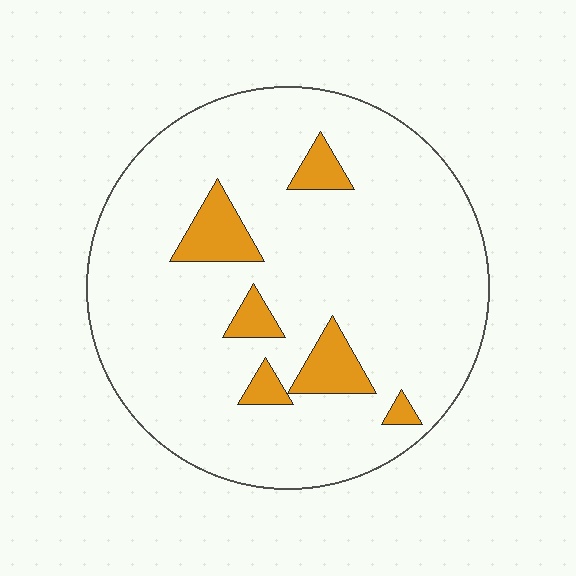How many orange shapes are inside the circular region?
6.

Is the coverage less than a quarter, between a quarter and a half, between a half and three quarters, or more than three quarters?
Less than a quarter.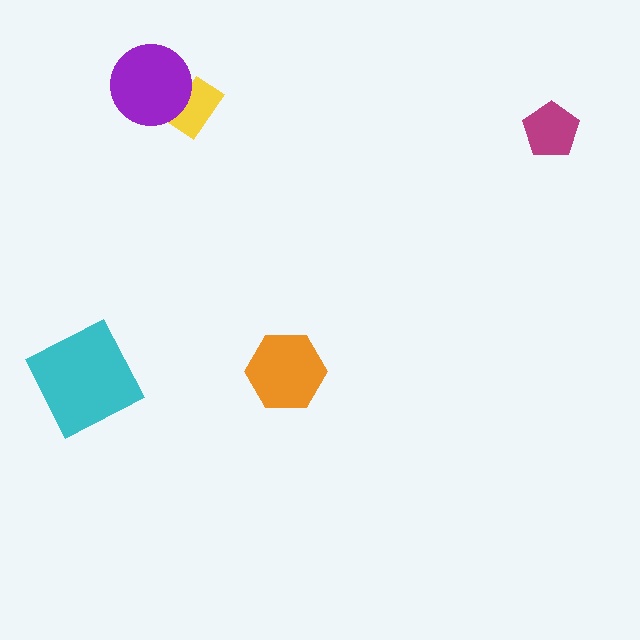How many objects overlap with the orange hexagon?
0 objects overlap with the orange hexagon.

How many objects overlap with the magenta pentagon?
0 objects overlap with the magenta pentagon.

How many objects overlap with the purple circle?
1 object overlaps with the purple circle.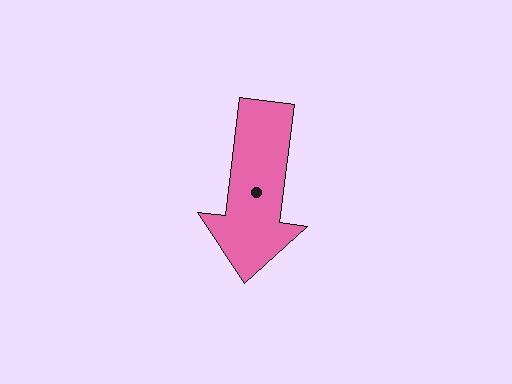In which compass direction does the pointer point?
South.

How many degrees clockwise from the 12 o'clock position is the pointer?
Approximately 187 degrees.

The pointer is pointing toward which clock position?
Roughly 6 o'clock.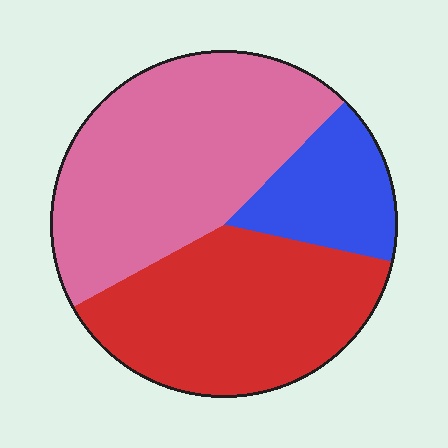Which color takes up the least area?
Blue, at roughly 15%.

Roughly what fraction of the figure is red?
Red takes up about three eighths (3/8) of the figure.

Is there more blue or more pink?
Pink.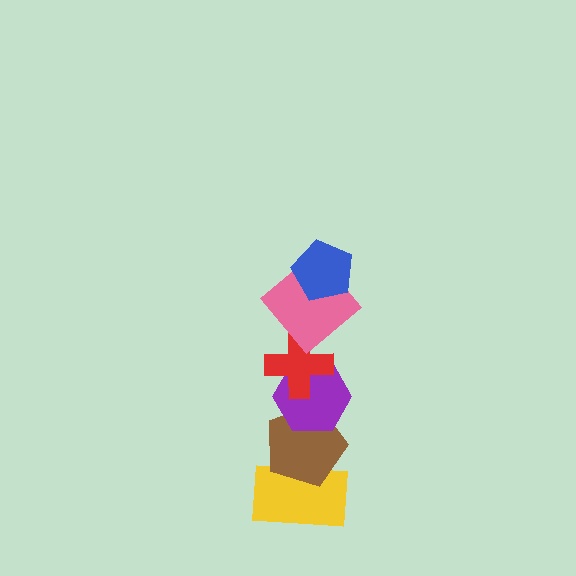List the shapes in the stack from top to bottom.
From top to bottom: the blue pentagon, the pink diamond, the red cross, the purple hexagon, the brown pentagon, the yellow rectangle.